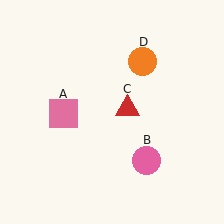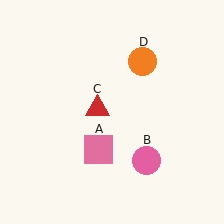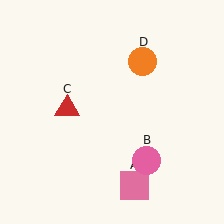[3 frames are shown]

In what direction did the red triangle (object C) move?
The red triangle (object C) moved left.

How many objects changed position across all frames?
2 objects changed position: pink square (object A), red triangle (object C).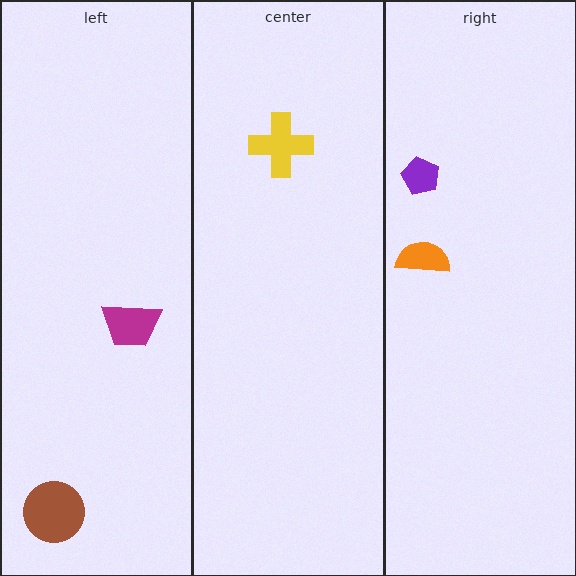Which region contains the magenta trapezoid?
The left region.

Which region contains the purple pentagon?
The right region.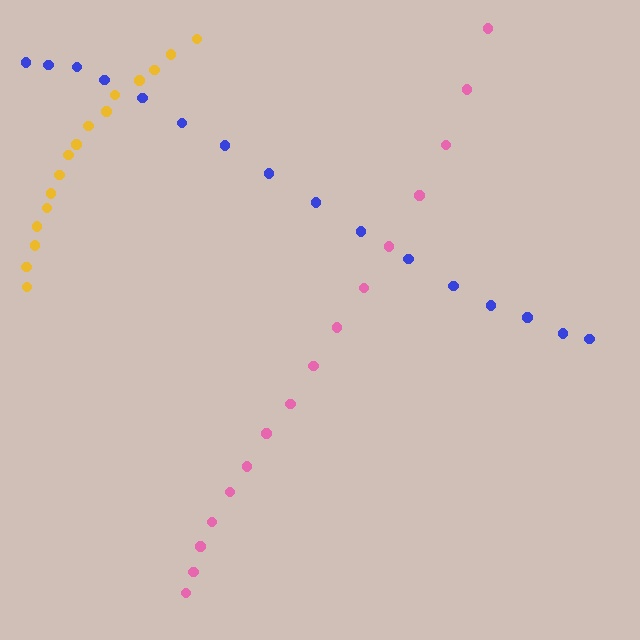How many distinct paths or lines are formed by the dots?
There are 3 distinct paths.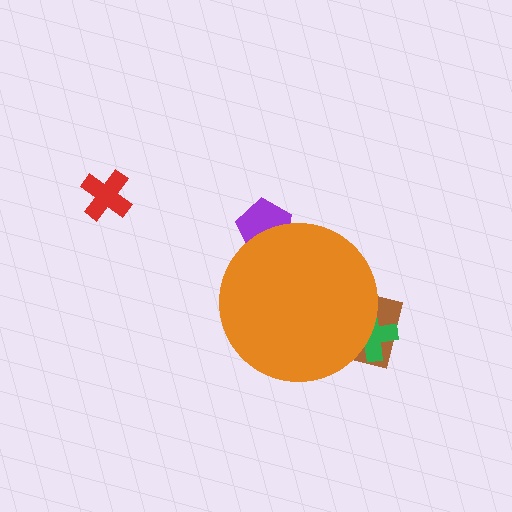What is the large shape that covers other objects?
An orange circle.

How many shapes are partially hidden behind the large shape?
3 shapes are partially hidden.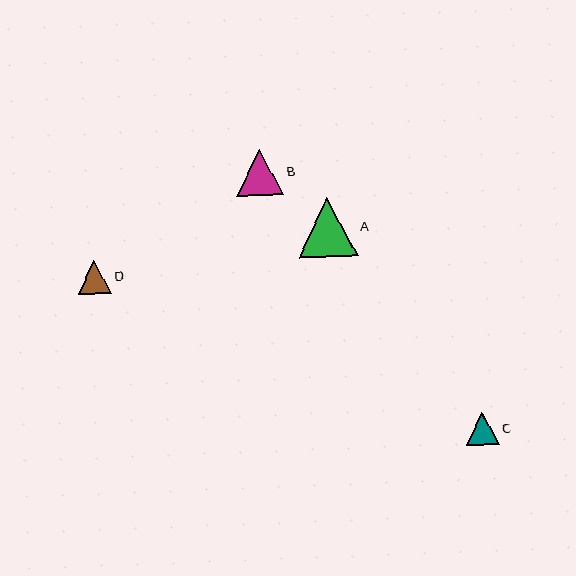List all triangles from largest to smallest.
From largest to smallest: A, B, D, C.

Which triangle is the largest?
Triangle A is the largest with a size of approximately 59 pixels.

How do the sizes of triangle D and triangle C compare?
Triangle D and triangle C are approximately the same size.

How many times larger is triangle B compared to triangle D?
Triangle B is approximately 1.4 times the size of triangle D.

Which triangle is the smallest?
Triangle C is the smallest with a size of approximately 33 pixels.